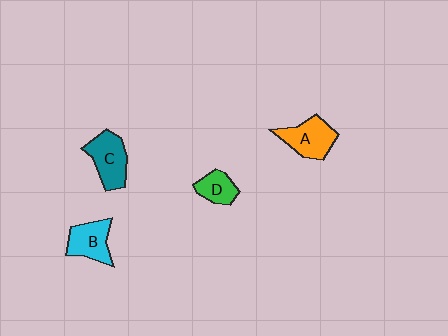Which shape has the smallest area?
Shape D (green).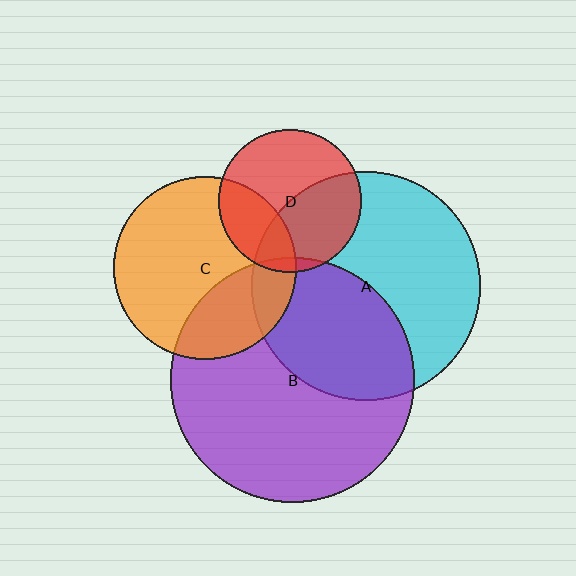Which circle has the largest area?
Circle B (purple).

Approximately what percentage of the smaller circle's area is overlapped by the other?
Approximately 15%.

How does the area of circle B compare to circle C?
Approximately 1.8 times.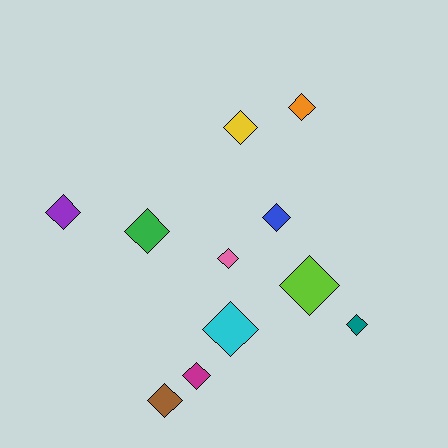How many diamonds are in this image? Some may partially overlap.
There are 11 diamonds.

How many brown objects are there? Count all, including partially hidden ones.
There is 1 brown object.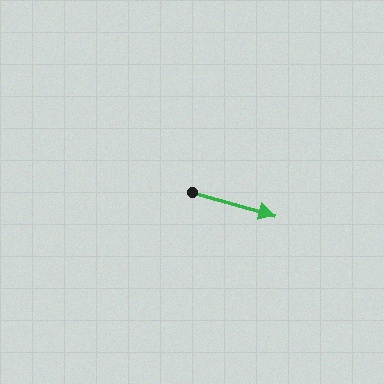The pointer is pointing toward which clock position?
Roughly 4 o'clock.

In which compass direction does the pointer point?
East.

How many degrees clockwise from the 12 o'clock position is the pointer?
Approximately 106 degrees.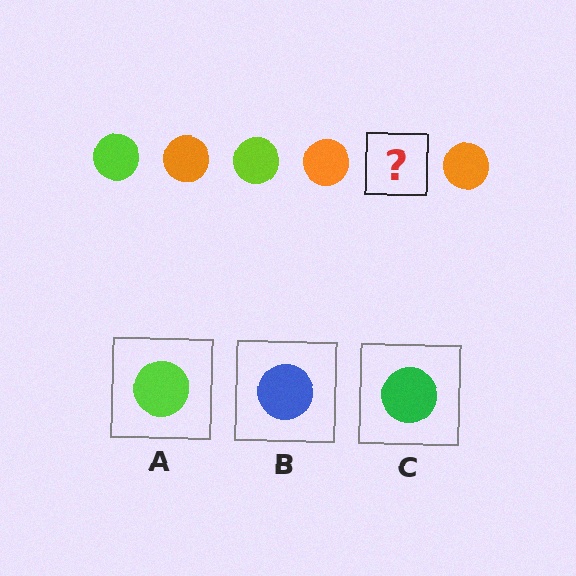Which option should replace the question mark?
Option A.